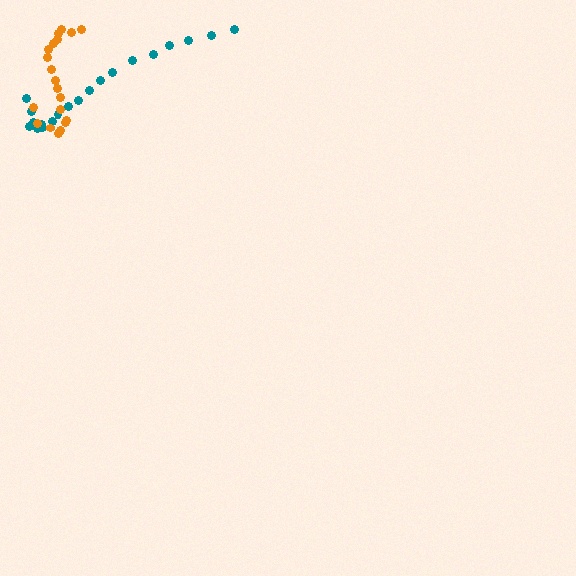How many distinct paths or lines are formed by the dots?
There are 2 distinct paths.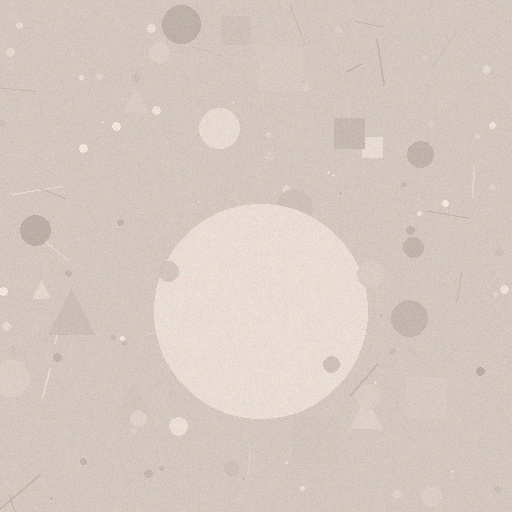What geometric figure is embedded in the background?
A circle is embedded in the background.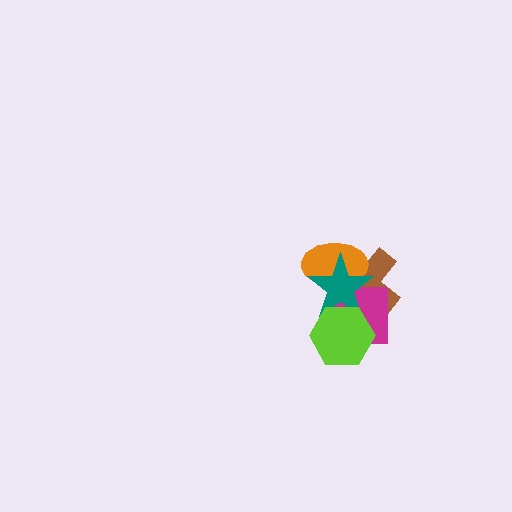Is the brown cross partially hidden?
Yes, it is partially covered by another shape.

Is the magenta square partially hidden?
Yes, it is partially covered by another shape.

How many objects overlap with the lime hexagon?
3 objects overlap with the lime hexagon.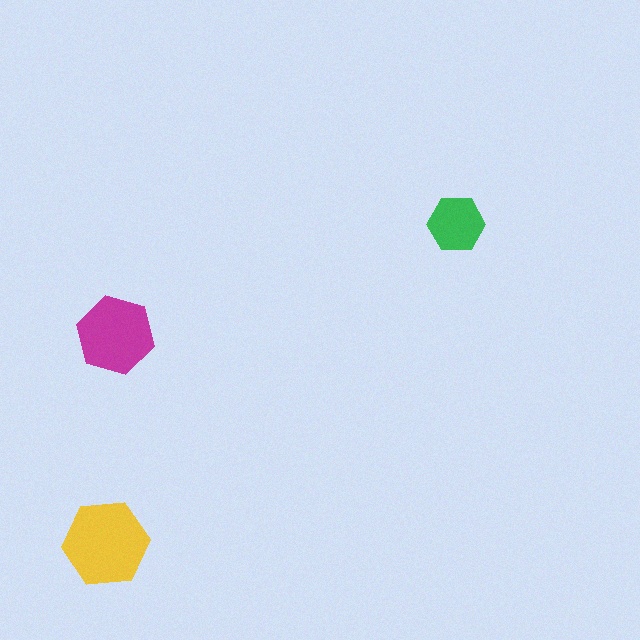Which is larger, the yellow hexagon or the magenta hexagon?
The yellow one.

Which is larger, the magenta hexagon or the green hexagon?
The magenta one.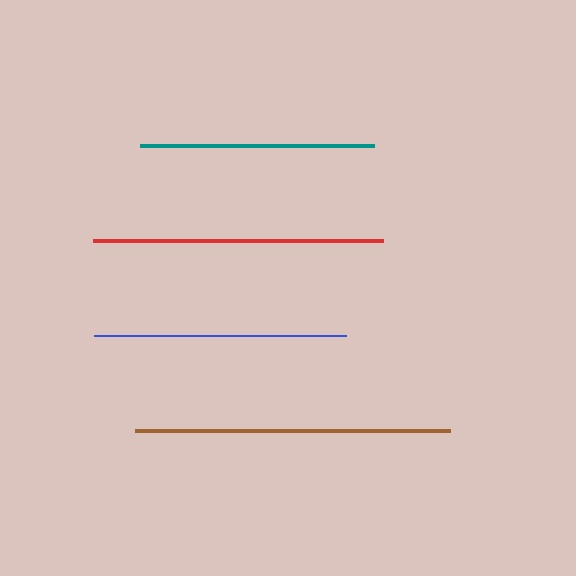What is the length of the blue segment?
The blue segment is approximately 252 pixels long.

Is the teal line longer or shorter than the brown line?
The brown line is longer than the teal line.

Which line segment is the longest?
The brown line is the longest at approximately 315 pixels.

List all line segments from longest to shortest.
From longest to shortest: brown, red, blue, teal.